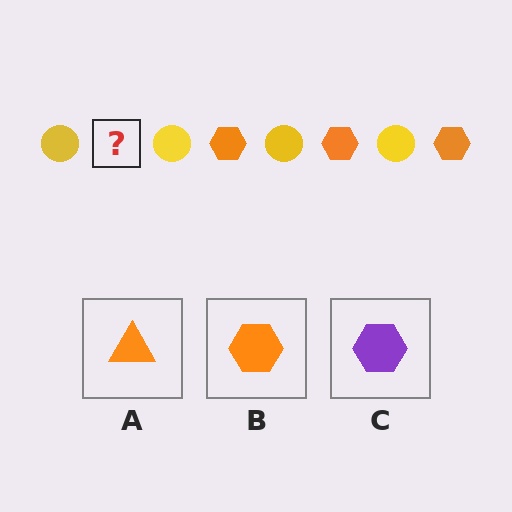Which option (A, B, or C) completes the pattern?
B.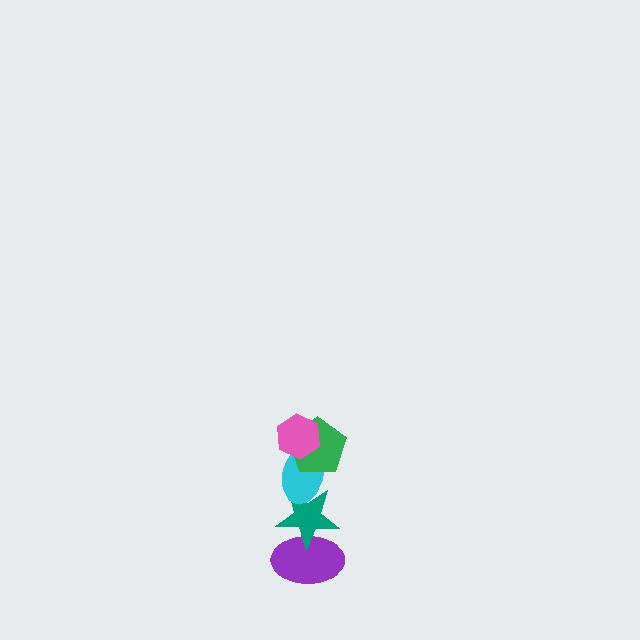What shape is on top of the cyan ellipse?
The green pentagon is on top of the cyan ellipse.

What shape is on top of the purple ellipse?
The teal star is on top of the purple ellipse.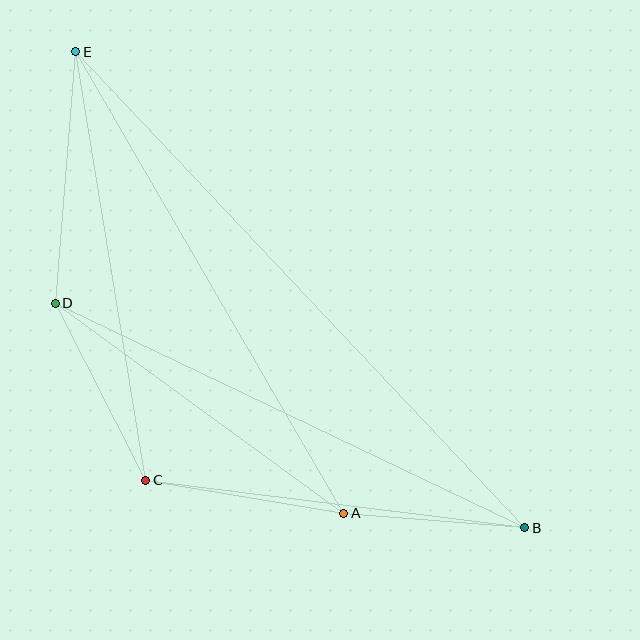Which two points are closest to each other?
Points A and B are closest to each other.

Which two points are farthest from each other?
Points B and E are farthest from each other.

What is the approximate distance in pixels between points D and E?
The distance between D and E is approximately 252 pixels.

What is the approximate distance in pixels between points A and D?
The distance between A and D is approximately 357 pixels.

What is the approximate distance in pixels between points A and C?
The distance between A and C is approximately 201 pixels.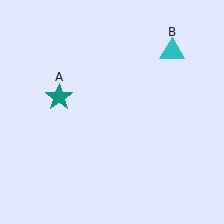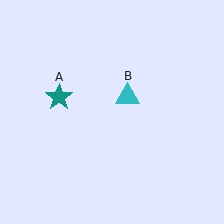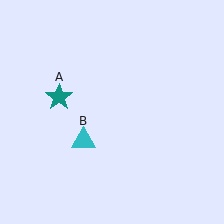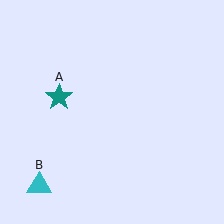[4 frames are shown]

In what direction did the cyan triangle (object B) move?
The cyan triangle (object B) moved down and to the left.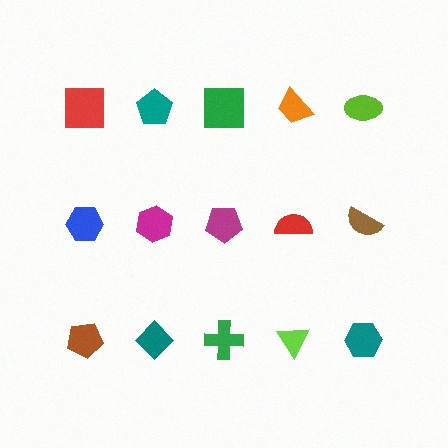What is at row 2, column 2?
A magenta hexagon.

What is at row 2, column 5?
A brown semicircle.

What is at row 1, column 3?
A green square.